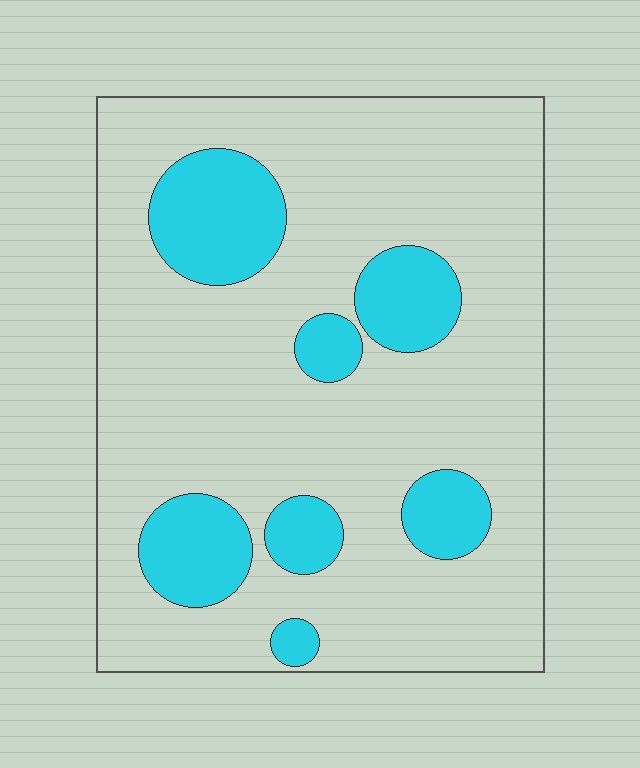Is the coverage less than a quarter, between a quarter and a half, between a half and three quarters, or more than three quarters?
Less than a quarter.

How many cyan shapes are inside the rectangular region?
7.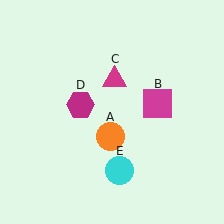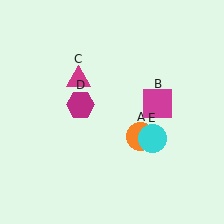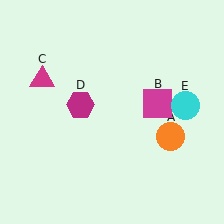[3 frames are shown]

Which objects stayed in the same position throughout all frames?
Magenta square (object B) and magenta hexagon (object D) remained stationary.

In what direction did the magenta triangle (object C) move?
The magenta triangle (object C) moved left.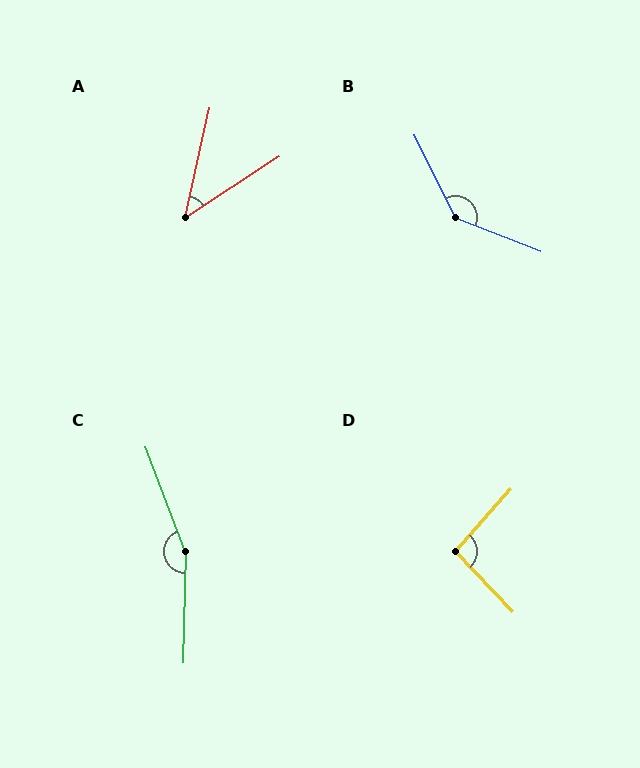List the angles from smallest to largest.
A (44°), D (95°), B (138°), C (158°).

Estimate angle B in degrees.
Approximately 138 degrees.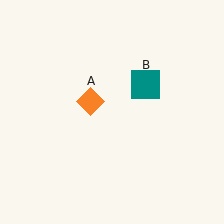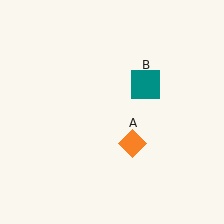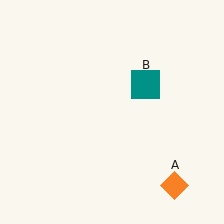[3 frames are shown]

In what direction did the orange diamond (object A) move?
The orange diamond (object A) moved down and to the right.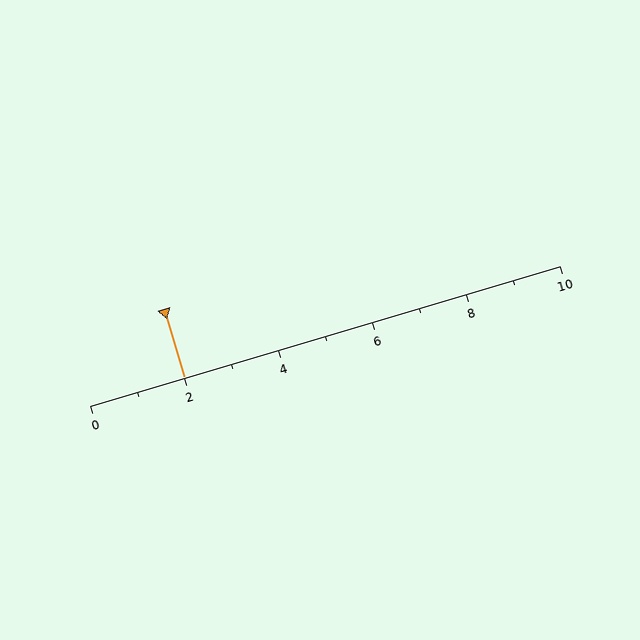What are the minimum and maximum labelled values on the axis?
The axis runs from 0 to 10.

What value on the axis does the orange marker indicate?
The marker indicates approximately 2.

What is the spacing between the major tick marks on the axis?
The major ticks are spaced 2 apart.